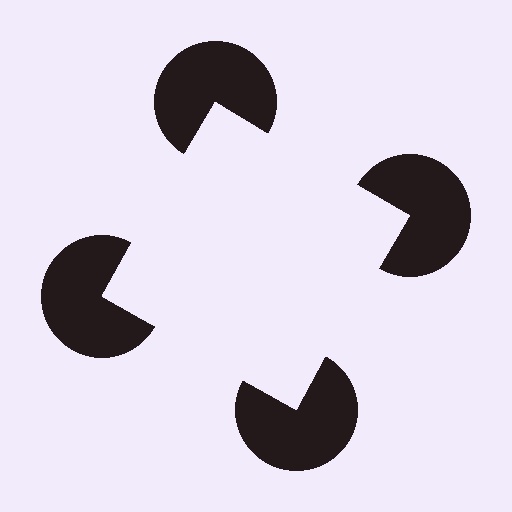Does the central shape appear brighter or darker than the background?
It typically appears slightly brighter than the background, even though no actual brightness change is drawn.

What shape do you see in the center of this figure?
An illusory square — its edges are inferred from the aligned wedge cuts in the pac-man discs, not physically drawn.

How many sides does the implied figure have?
4 sides.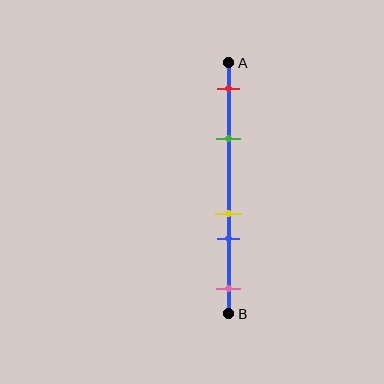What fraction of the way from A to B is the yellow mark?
The yellow mark is approximately 60% (0.6) of the way from A to B.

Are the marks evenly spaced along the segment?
No, the marks are not evenly spaced.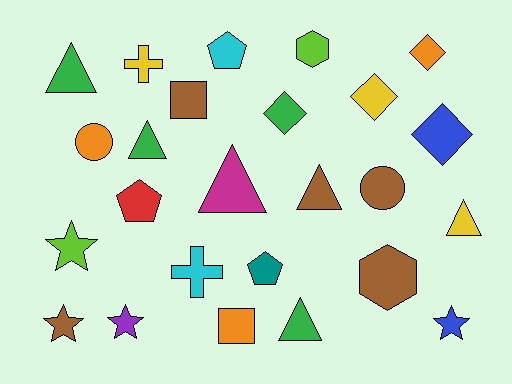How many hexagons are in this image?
There are 2 hexagons.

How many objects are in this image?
There are 25 objects.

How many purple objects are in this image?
There is 1 purple object.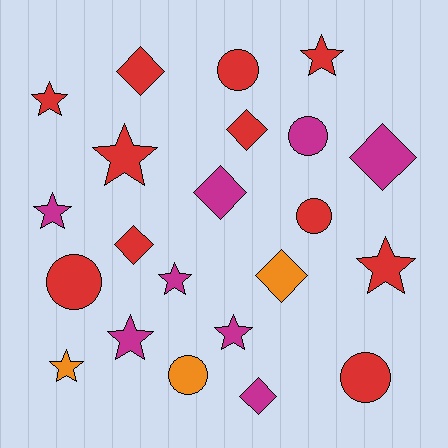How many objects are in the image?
There are 22 objects.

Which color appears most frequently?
Red, with 11 objects.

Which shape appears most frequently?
Star, with 9 objects.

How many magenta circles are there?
There is 1 magenta circle.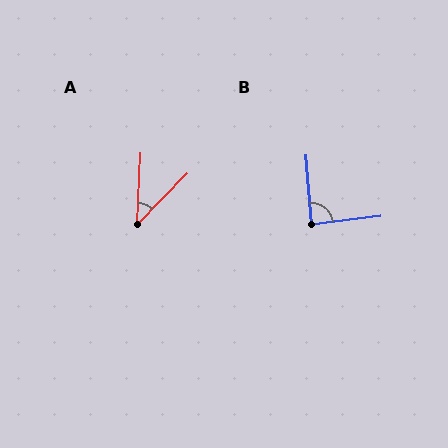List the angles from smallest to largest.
A (42°), B (87°).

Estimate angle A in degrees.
Approximately 42 degrees.